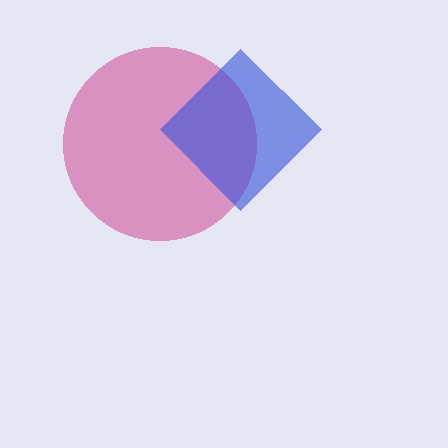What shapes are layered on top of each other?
The layered shapes are: a magenta circle, a blue diamond.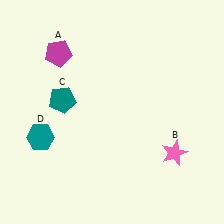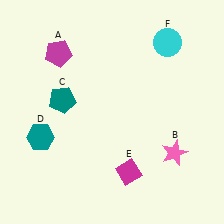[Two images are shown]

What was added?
A magenta diamond (E), a cyan circle (F) were added in Image 2.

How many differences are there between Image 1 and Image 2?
There are 2 differences between the two images.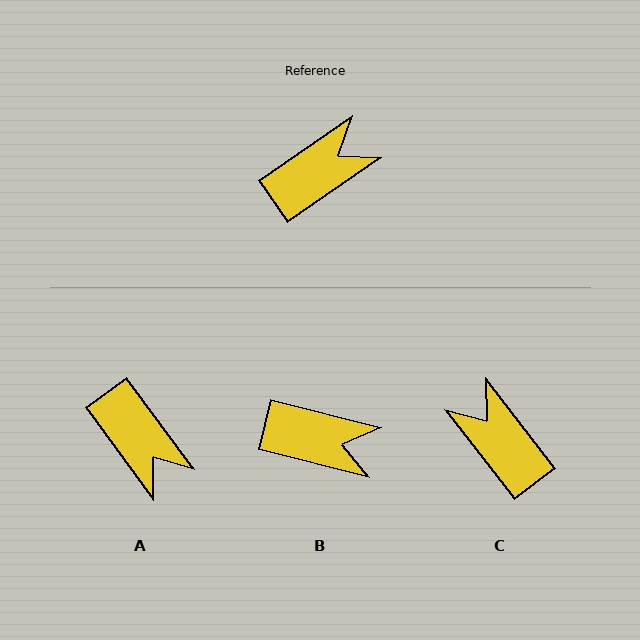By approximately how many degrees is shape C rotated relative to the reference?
Approximately 93 degrees counter-clockwise.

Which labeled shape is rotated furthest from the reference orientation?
C, about 93 degrees away.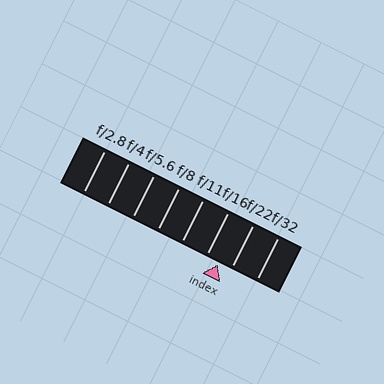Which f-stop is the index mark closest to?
The index mark is closest to f/16.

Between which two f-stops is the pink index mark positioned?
The index mark is between f/16 and f/22.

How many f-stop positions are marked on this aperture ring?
There are 8 f-stop positions marked.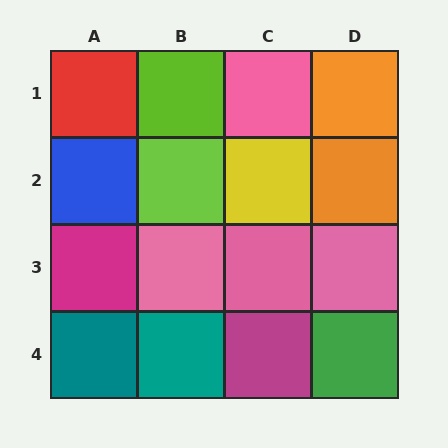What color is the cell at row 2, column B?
Lime.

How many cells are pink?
4 cells are pink.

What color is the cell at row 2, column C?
Yellow.